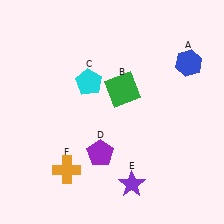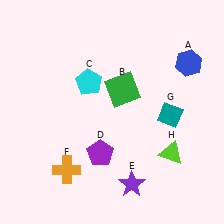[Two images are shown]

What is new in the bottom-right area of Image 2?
A lime triangle (H) was added in the bottom-right area of Image 2.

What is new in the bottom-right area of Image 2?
A teal diamond (G) was added in the bottom-right area of Image 2.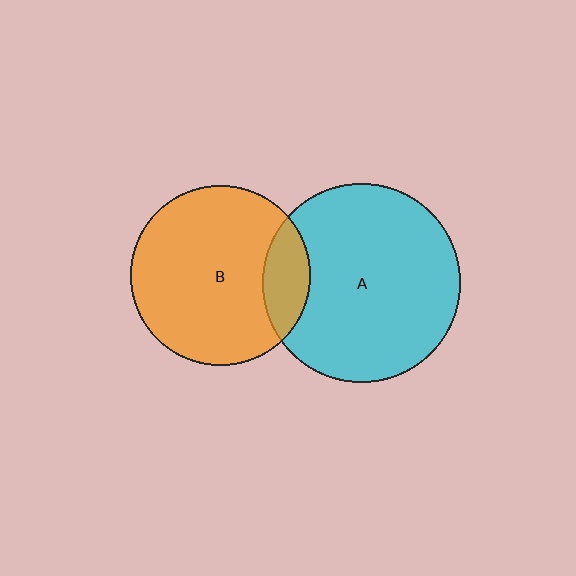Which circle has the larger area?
Circle A (cyan).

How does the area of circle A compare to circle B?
Approximately 1.2 times.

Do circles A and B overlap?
Yes.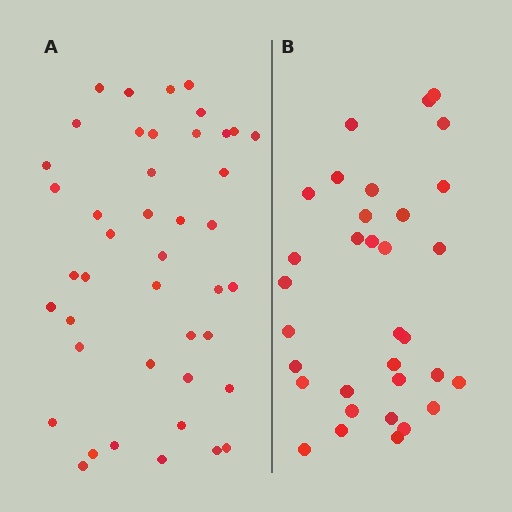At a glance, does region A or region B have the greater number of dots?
Region A (the left region) has more dots.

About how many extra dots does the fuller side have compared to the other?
Region A has roughly 10 or so more dots than region B.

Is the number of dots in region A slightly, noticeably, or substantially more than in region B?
Region A has noticeably more, but not dramatically so. The ratio is roughly 1.3 to 1.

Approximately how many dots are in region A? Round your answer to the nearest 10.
About 40 dots. (The exact count is 43, which rounds to 40.)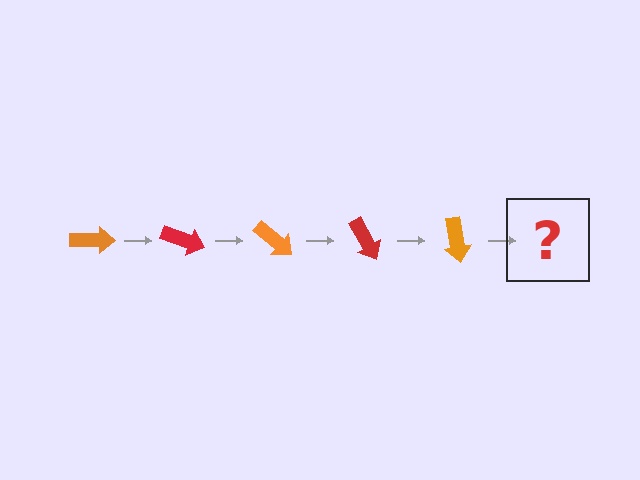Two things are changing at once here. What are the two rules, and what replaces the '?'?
The two rules are that it rotates 20 degrees each step and the color cycles through orange and red. The '?' should be a red arrow, rotated 100 degrees from the start.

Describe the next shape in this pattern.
It should be a red arrow, rotated 100 degrees from the start.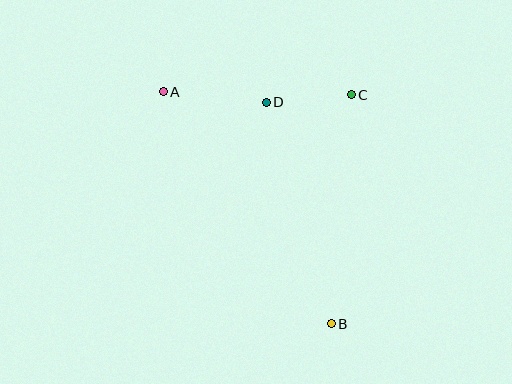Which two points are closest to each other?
Points C and D are closest to each other.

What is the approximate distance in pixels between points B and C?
The distance between B and C is approximately 230 pixels.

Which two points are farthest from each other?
Points A and B are farthest from each other.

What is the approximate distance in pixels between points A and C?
The distance between A and C is approximately 188 pixels.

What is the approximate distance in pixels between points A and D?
The distance between A and D is approximately 104 pixels.